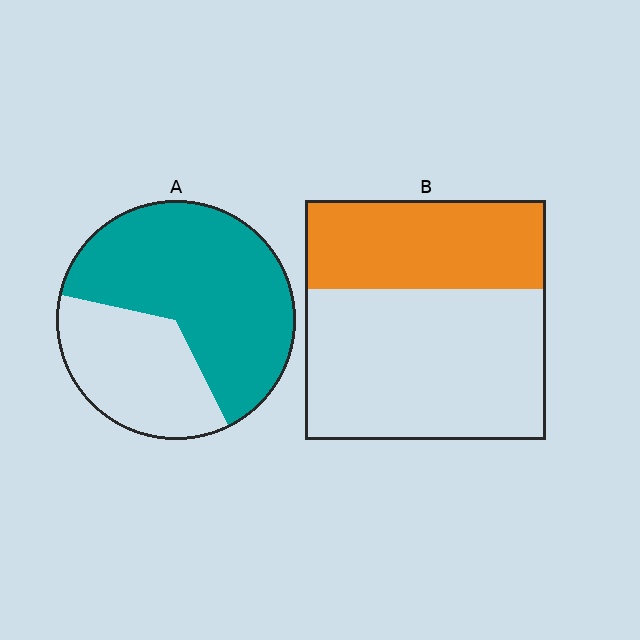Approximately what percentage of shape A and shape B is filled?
A is approximately 65% and B is approximately 35%.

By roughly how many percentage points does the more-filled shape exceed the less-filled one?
By roughly 25 percentage points (A over B).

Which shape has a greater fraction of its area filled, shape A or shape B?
Shape A.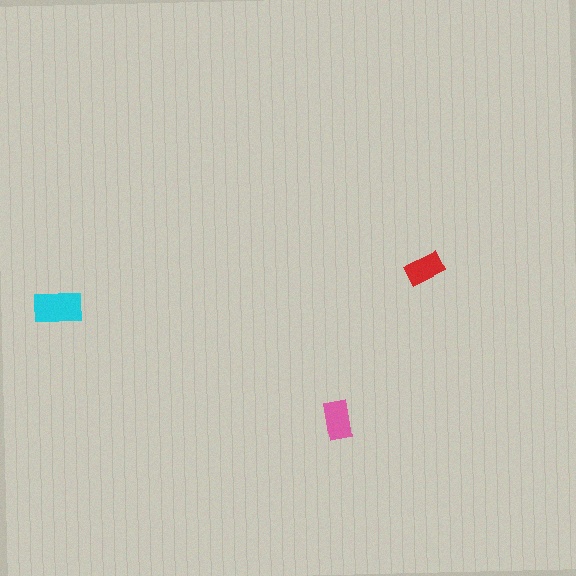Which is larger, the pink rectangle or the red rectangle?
The pink one.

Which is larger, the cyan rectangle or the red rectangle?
The cyan one.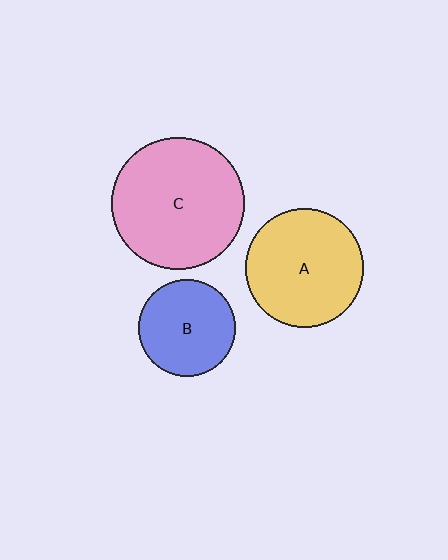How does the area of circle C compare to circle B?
Approximately 1.8 times.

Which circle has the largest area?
Circle C (pink).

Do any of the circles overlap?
No, none of the circles overlap.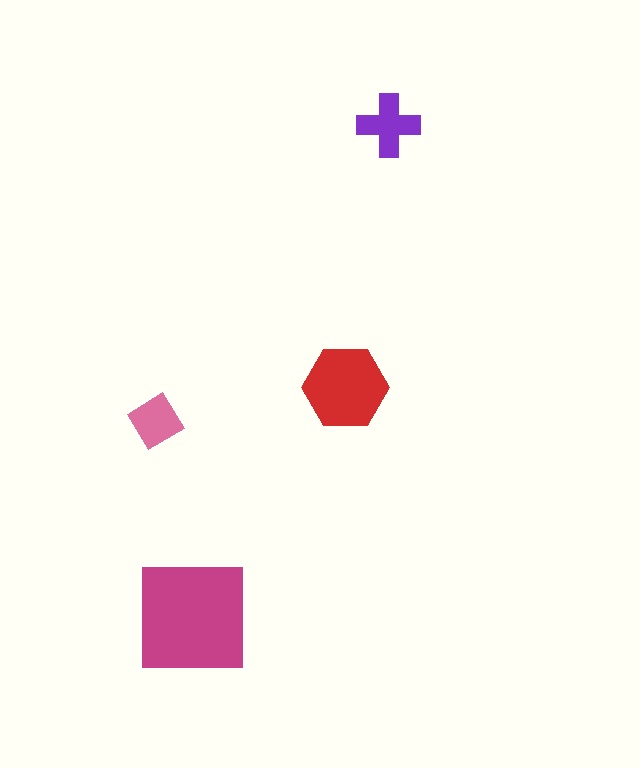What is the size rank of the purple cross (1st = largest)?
3rd.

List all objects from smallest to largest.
The pink diamond, the purple cross, the red hexagon, the magenta square.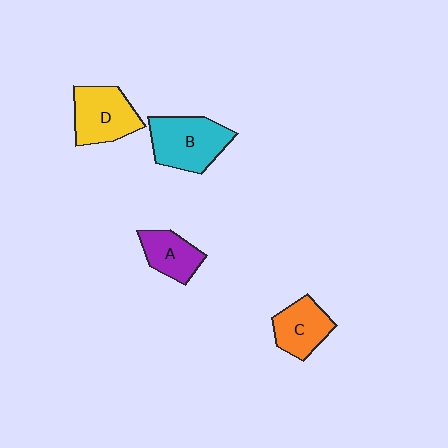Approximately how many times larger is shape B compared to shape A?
Approximately 1.6 times.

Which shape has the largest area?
Shape B (cyan).